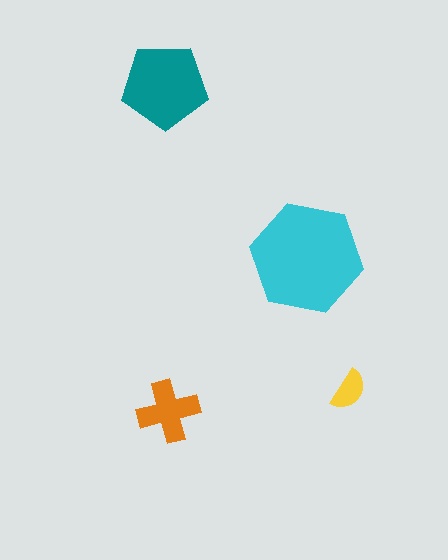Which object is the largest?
The cyan hexagon.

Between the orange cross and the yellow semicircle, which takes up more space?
The orange cross.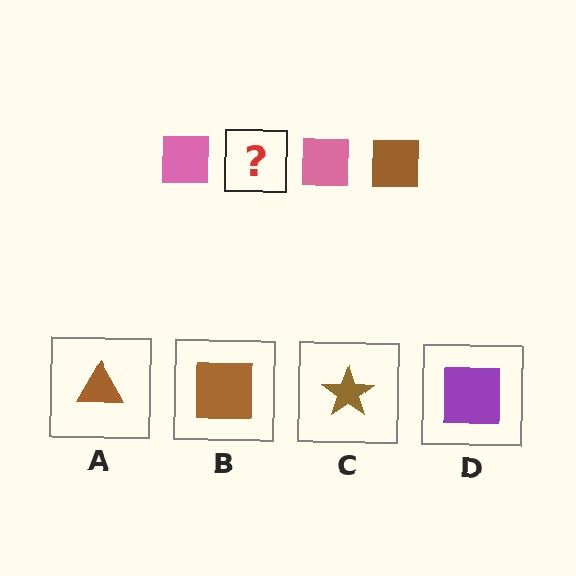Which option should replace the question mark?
Option B.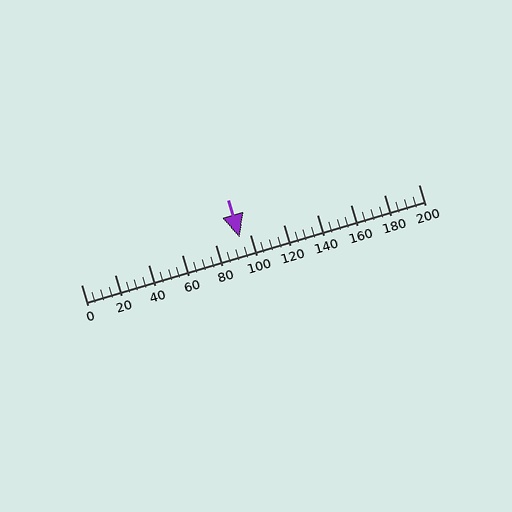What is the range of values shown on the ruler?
The ruler shows values from 0 to 200.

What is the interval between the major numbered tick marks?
The major tick marks are spaced 20 units apart.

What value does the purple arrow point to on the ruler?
The purple arrow points to approximately 94.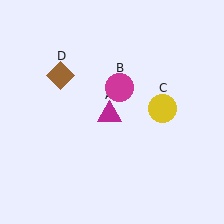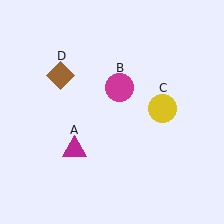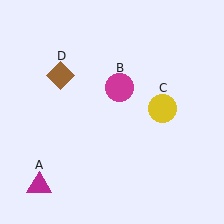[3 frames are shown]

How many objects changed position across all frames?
1 object changed position: magenta triangle (object A).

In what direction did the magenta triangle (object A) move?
The magenta triangle (object A) moved down and to the left.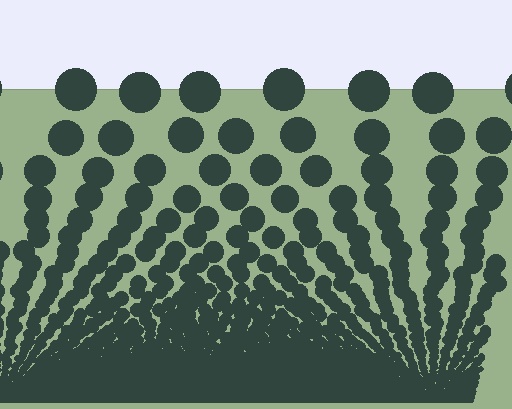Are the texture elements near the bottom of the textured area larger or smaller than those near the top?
Smaller. The gradient is inverted — elements near the bottom are smaller and denser.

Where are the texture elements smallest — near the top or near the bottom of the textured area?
Near the bottom.